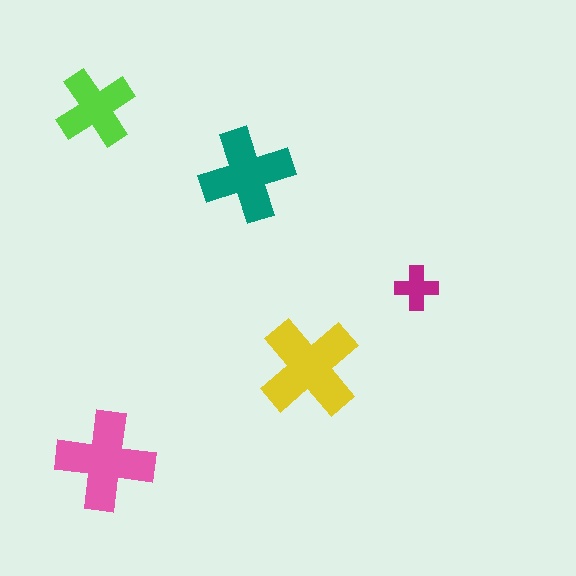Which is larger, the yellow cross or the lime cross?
The yellow one.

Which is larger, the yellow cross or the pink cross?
The yellow one.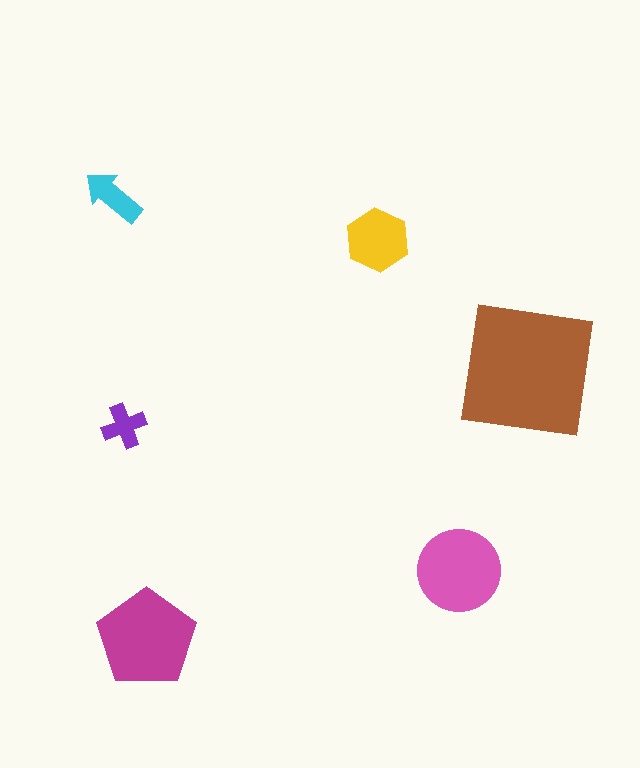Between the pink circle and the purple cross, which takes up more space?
The pink circle.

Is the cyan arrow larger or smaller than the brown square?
Smaller.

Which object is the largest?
The brown square.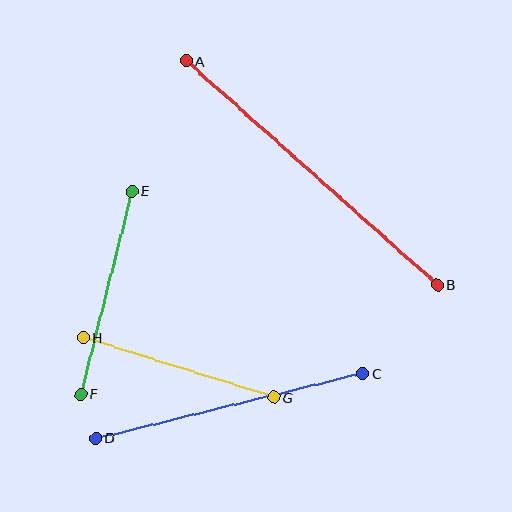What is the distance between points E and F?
The distance is approximately 209 pixels.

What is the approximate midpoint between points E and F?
The midpoint is at approximately (106, 292) pixels.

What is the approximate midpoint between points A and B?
The midpoint is at approximately (312, 173) pixels.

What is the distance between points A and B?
The distance is approximately 336 pixels.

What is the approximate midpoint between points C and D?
The midpoint is at approximately (229, 406) pixels.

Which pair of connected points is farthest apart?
Points A and B are farthest apart.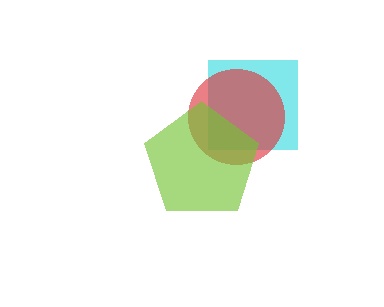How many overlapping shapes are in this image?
There are 3 overlapping shapes in the image.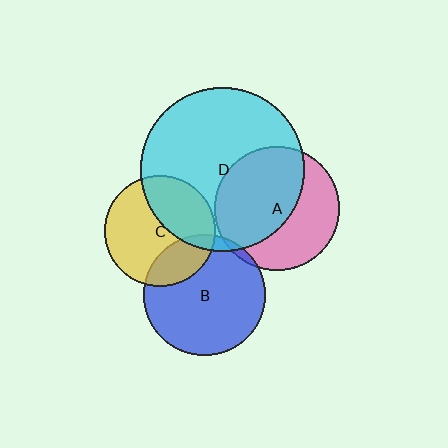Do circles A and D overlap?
Yes.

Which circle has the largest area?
Circle D (cyan).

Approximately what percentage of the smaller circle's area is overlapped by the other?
Approximately 55%.